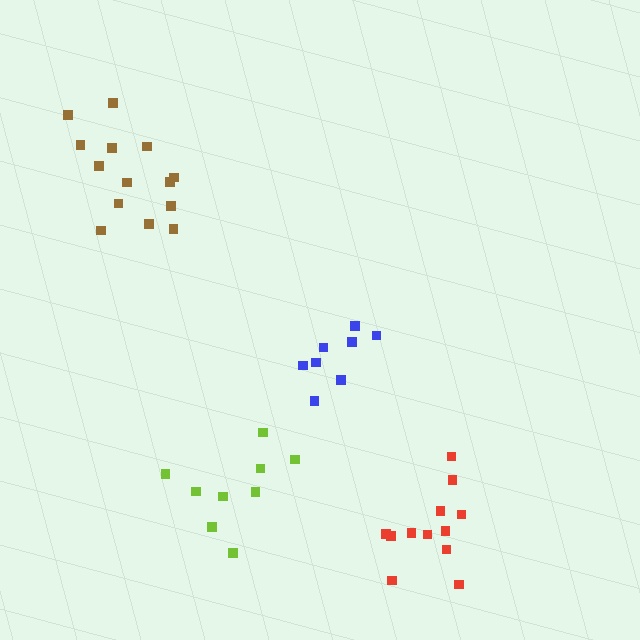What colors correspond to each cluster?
The clusters are colored: red, brown, lime, blue.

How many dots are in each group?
Group 1: 12 dots, Group 2: 14 dots, Group 3: 9 dots, Group 4: 8 dots (43 total).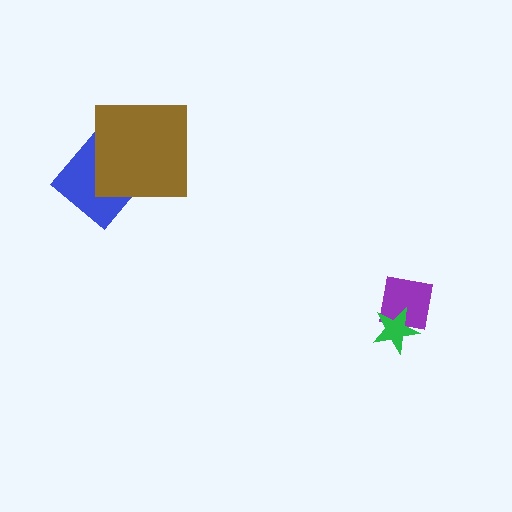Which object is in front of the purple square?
The green star is in front of the purple square.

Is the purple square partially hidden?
Yes, it is partially covered by another shape.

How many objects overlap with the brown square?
1 object overlaps with the brown square.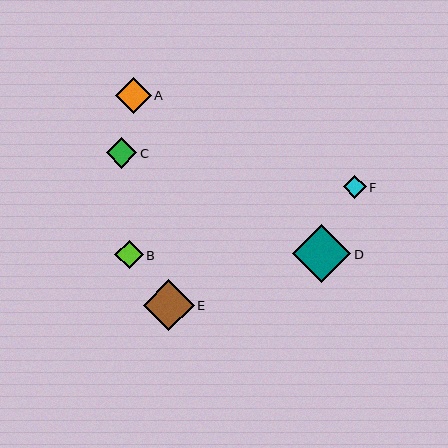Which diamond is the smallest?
Diamond F is the smallest with a size of approximately 23 pixels.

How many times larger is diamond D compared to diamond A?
Diamond D is approximately 1.6 times the size of diamond A.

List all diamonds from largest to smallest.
From largest to smallest: D, E, A, C, B, F.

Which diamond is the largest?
Diamond D is the largest with a size of approximately 58 pixels.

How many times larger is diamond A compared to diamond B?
Diamond A is approximately 1.3 times the size of diamond B.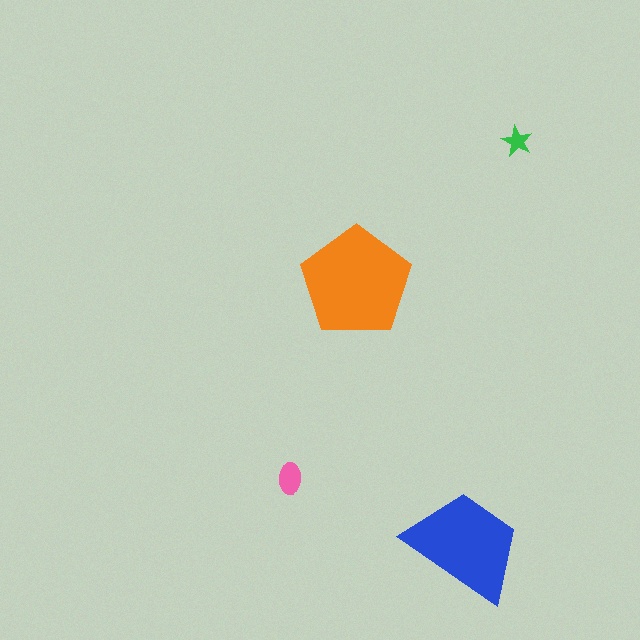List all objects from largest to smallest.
The orange pentagon, the blue trapezoid, the pink ellipse, the green star.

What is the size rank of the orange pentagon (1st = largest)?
1st.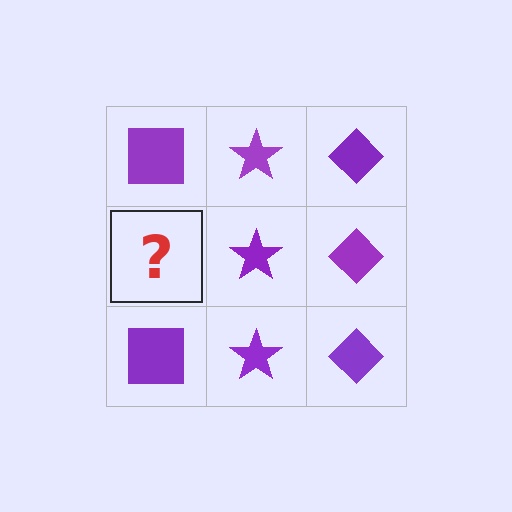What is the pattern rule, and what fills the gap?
The rule is that each column has a consistent shape. The gap should be filled with a purple square.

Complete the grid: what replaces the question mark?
The question mark should be replaced with a purple square.